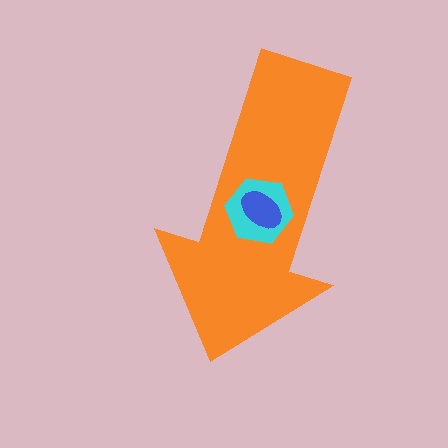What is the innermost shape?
The blue ellipse.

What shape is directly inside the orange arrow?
The cyan hexagon.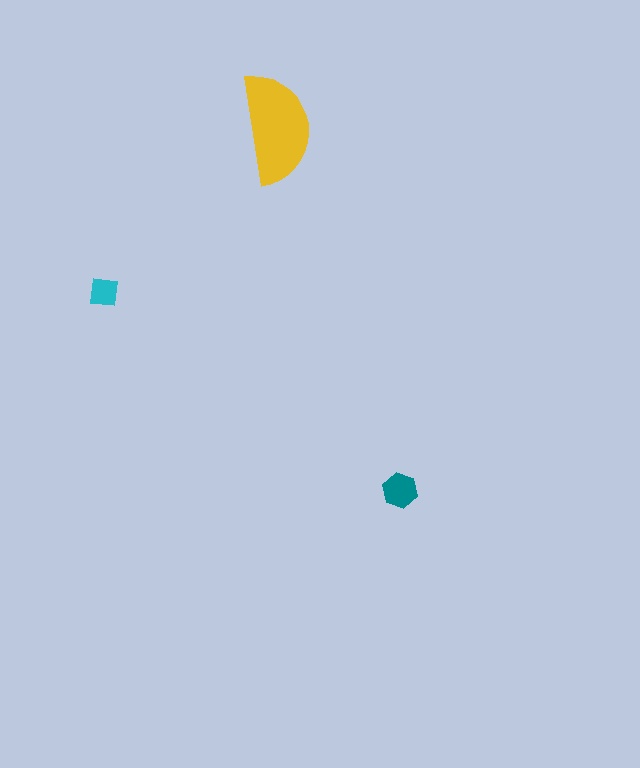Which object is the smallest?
The cyan square.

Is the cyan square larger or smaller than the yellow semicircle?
Smaller.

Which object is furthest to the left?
The cyan square is leftmost.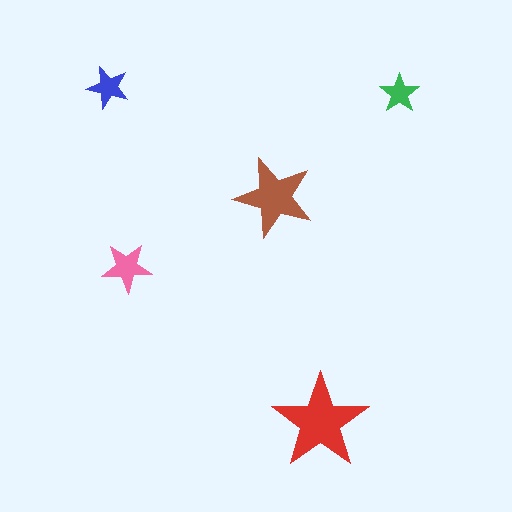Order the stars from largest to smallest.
the red one, the brown one, the pink one, the blue one, the green one.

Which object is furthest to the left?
The blue star is leftmost.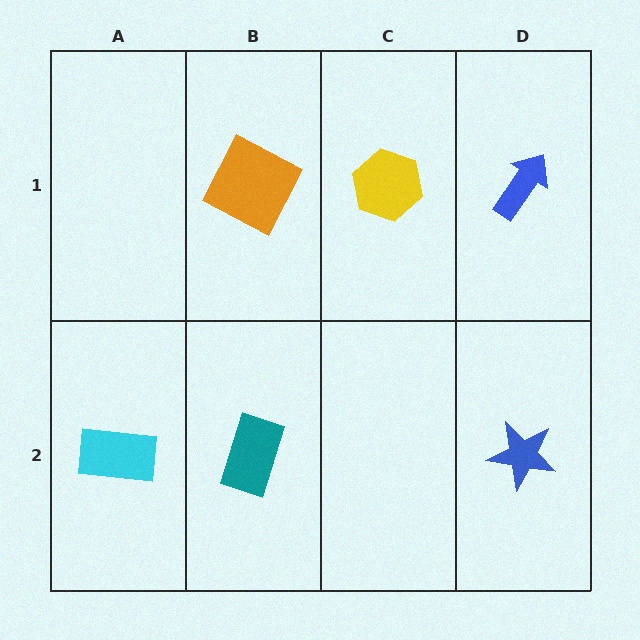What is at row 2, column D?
A blue star.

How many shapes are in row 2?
3 shapes.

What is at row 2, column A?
A cyan rectangle.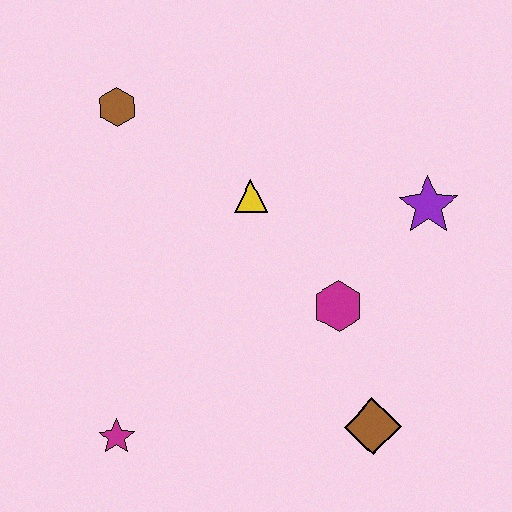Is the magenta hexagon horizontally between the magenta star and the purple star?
Yes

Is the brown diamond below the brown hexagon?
Yes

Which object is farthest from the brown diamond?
The brown hexagon is farthest from the brown diamond.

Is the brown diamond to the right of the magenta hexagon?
Yes